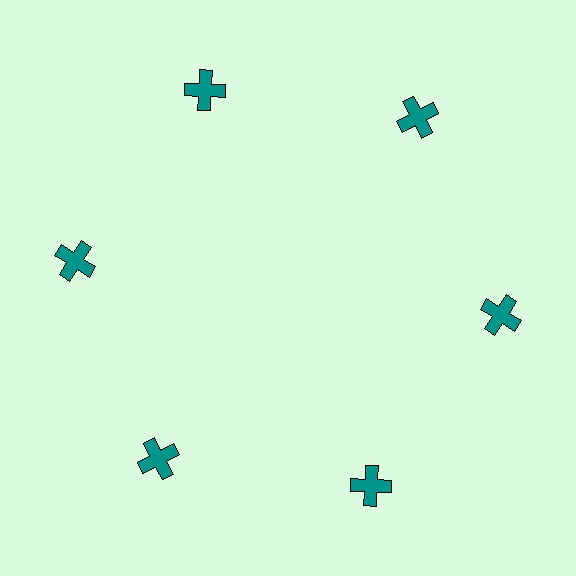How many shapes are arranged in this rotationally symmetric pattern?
There are 6 shapes, arranged in 6 groups of 1.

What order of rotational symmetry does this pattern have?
This pattern has 6-fold rotational symmetry.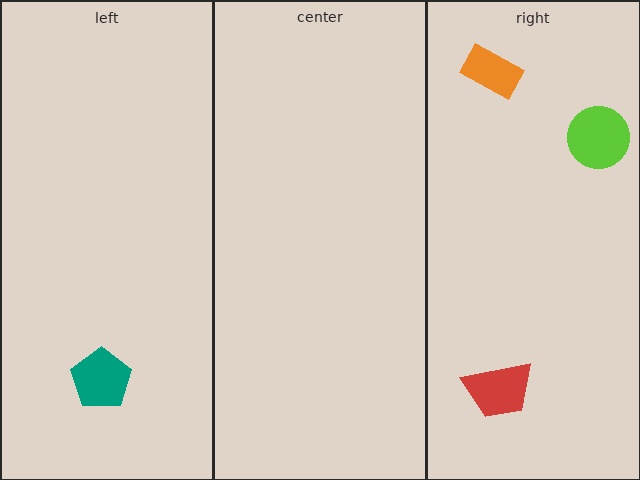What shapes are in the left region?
The teal pentagon.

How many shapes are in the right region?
3.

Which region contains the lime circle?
The right region.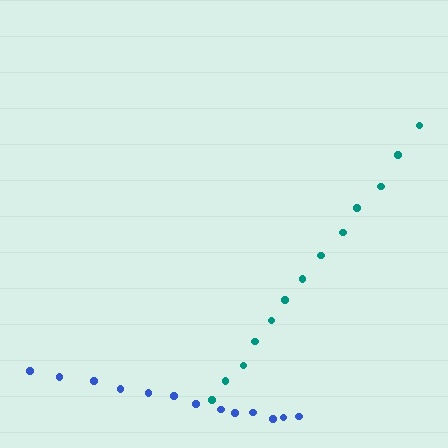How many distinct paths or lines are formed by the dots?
There are 2 distinct paths.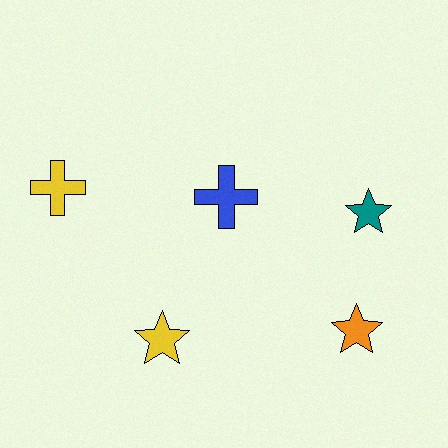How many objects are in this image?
There are 5 objects.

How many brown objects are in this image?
There are no brown objects.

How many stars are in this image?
There are 3 stars.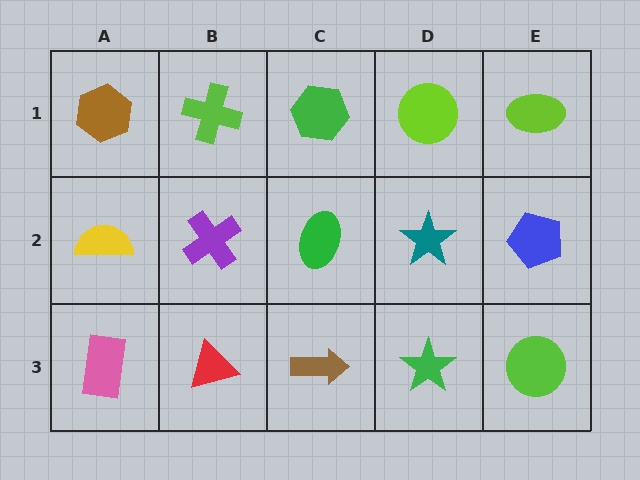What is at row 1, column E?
A lime ellipse.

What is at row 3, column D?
A green star.